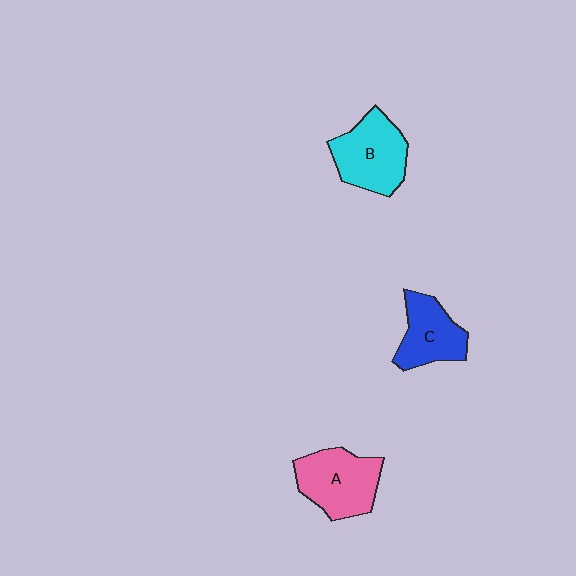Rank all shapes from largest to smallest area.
From largest to smallest: B (cyan), A (pink), C (blue).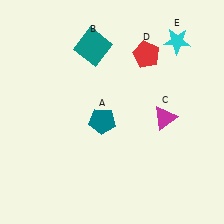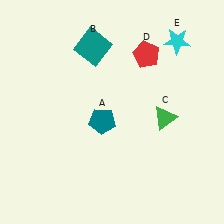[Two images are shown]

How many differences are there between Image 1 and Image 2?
There is 1 difference between the two images.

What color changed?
The triangle (C) changed from magenta in Image 1 to green in Image 2.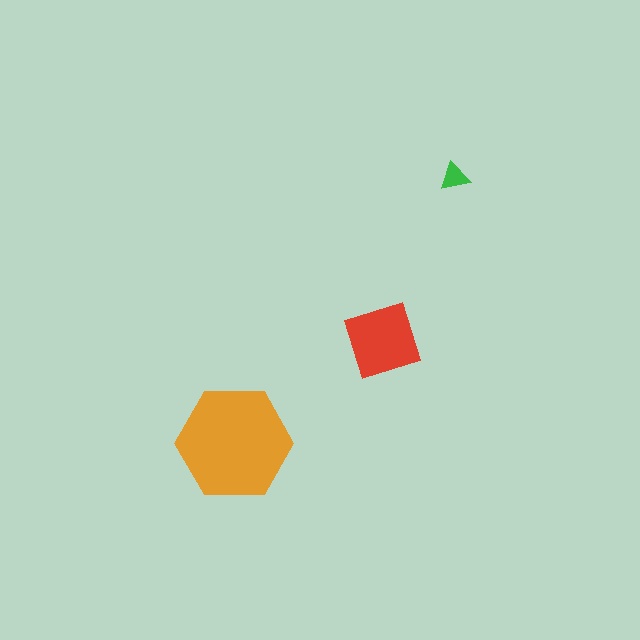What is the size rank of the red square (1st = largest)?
2nd.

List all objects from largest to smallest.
The orange hexagon, the red square, the green triangle.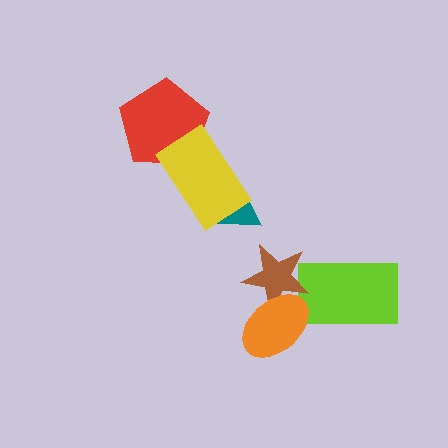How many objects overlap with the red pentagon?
1 object overlaps with the red pentagon.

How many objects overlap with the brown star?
2 objects overlap with the brown star.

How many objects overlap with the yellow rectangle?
2 objects overlap with the yellow rectangle.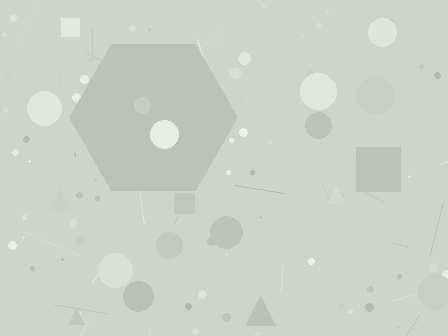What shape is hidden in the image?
A hexagon is hidden in the image.